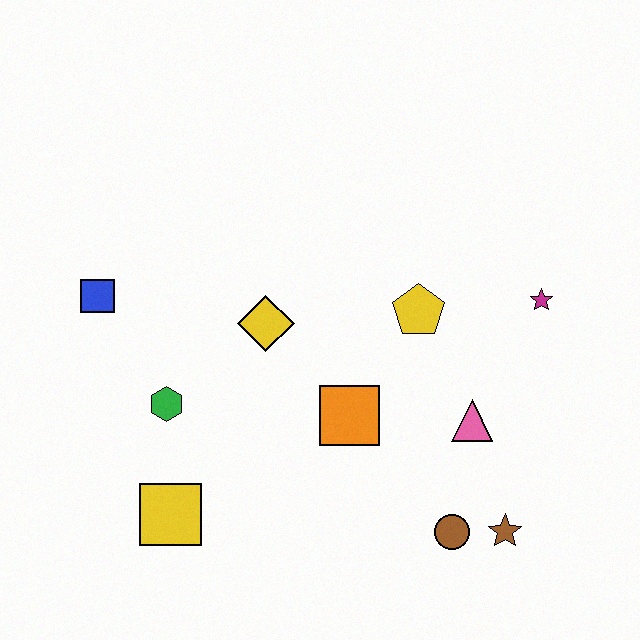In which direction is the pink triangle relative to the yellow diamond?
The pink triangle is to the right of the yellow diamond.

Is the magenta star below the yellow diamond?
No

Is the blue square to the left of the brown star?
Yes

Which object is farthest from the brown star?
The blue square is farthest from the brown star.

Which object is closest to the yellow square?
The green hexagon is closest to the yellow square.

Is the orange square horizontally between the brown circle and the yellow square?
Yes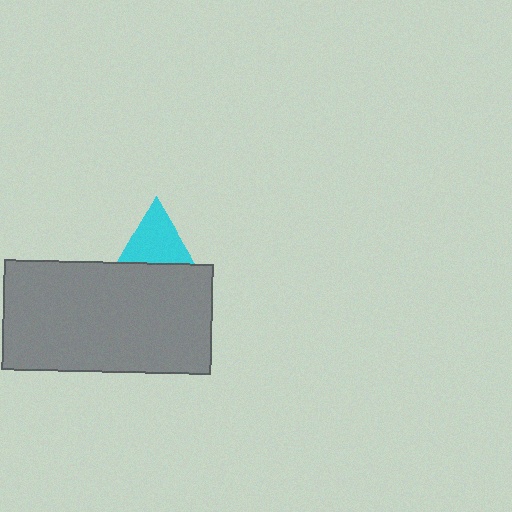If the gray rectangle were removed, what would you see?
You would see the complete cyan triangle.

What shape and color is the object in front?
The object in front is a gray rectangle.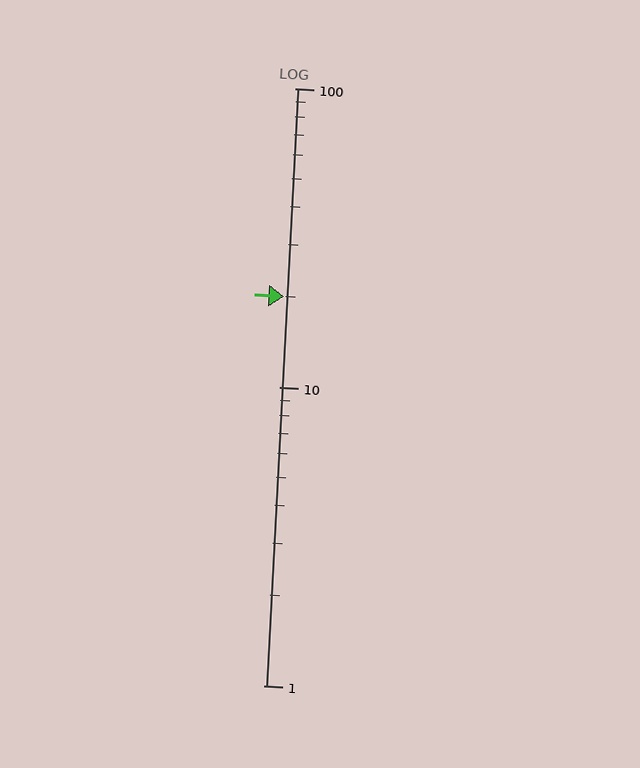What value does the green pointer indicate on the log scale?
The pointer indicates approximately 20.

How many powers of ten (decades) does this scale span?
The scale spans 2 decades, from 1 to 100.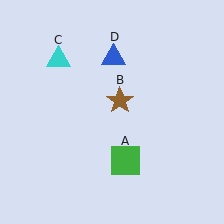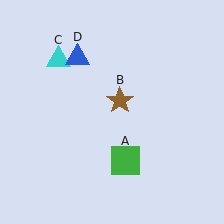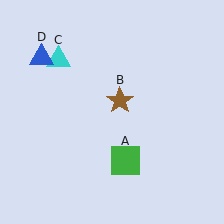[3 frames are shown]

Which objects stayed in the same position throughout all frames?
Green square (object A) and brown star (object B) and cyan triangle (object C) remained stationary.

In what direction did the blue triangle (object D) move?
The blue triangle (object D) moved left.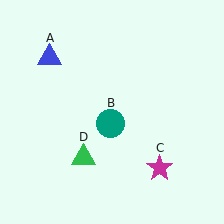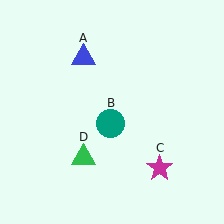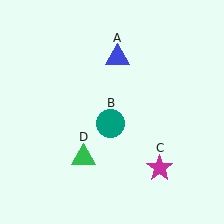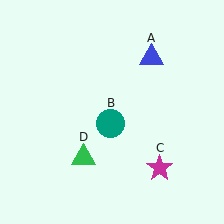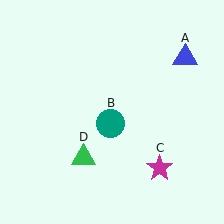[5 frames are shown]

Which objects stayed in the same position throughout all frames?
Teal circle (object B) and magenta star (object C) and green triangle (object D) remained stationary.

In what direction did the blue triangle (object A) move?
The blue triangle (object A) moved right.